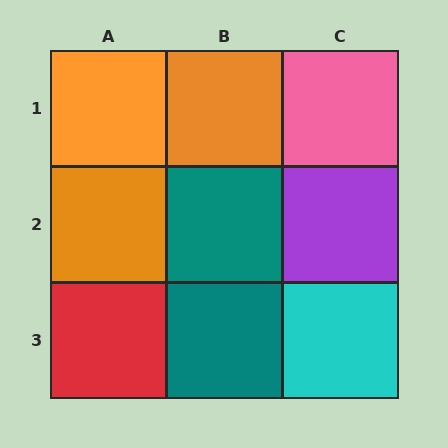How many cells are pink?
1 cell is pink.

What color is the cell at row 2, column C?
Purple.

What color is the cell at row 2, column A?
Orange.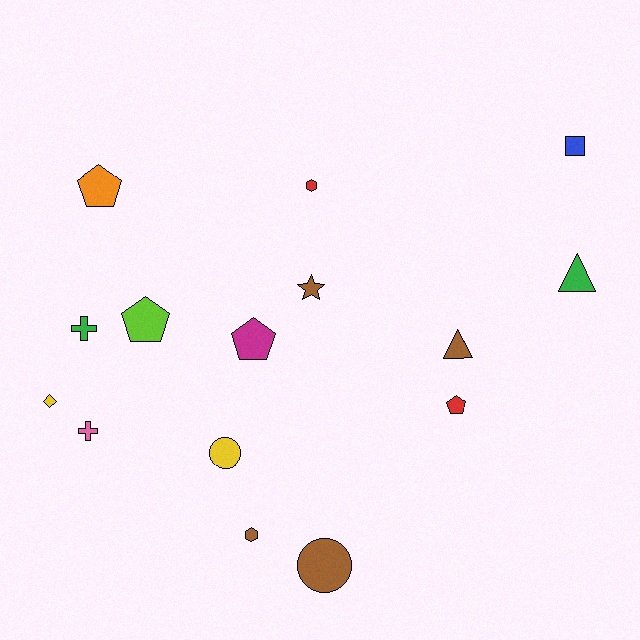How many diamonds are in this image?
There is 1 diamond.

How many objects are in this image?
There are 15 objects.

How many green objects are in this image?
There are 2 green objects.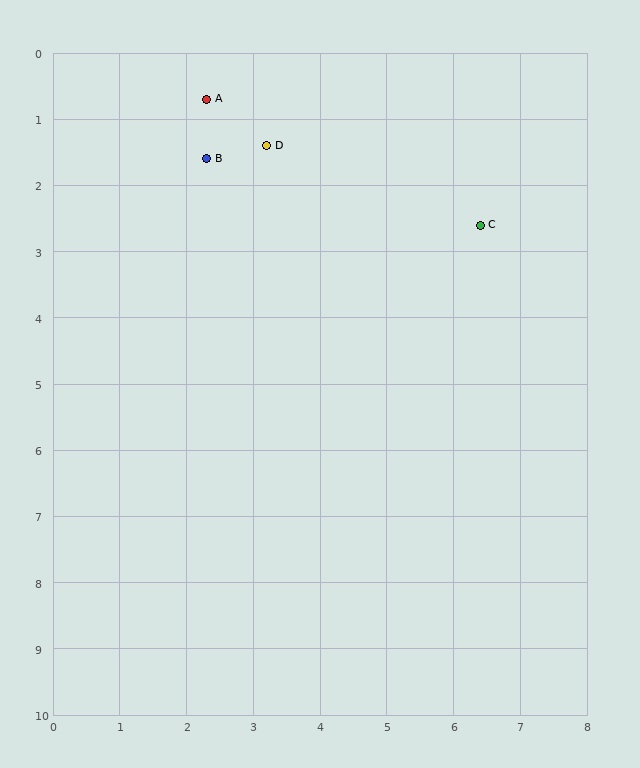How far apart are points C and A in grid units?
Points C and A are about 4.5 grid units apart.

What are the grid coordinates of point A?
Point A is at approximately (2.3, 0.7).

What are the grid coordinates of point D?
Point D is at approximately (3.2, 1.4).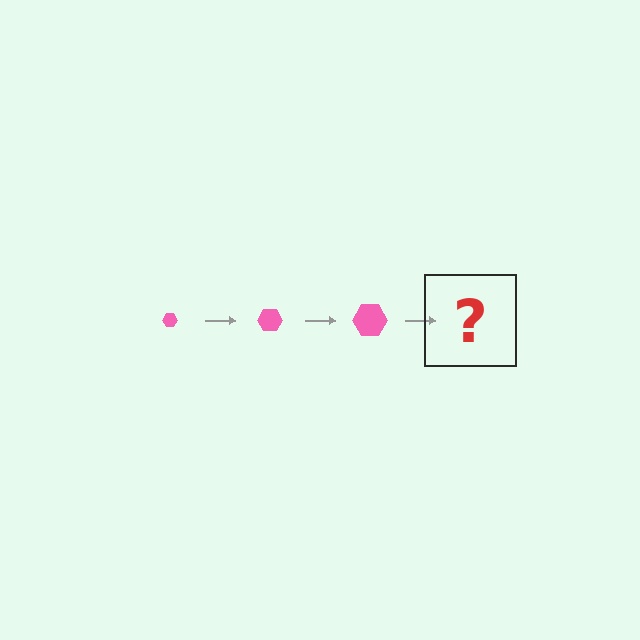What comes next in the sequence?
The next element should be a pink hexagon, larger than the previous one.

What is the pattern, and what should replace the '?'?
The pattern is that the hexagon gets progressively larger each step. The '?' should be a pink hexagon, larger than the previous one.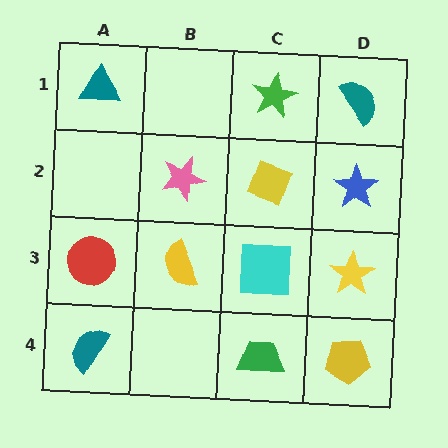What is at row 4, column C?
A green trapezoid.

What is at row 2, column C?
A yellow diamond.